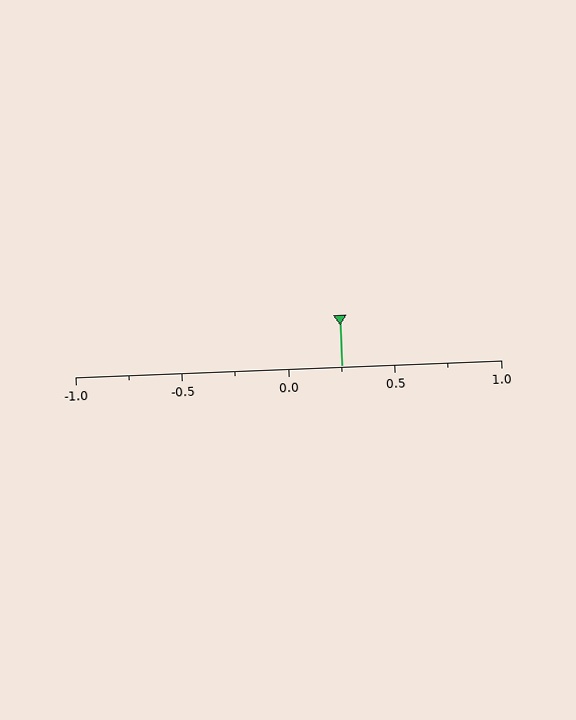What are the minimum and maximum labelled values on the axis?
The axis runs from -1.0 to 1.0.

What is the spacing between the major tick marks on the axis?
The major ticks are spaced 0.5 apart.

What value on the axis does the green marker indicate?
The marker indicates approximately 0.25.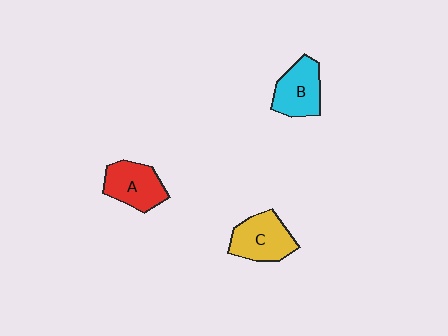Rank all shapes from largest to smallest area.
From largest to smallest: C (yellow), A (red), B (cyan).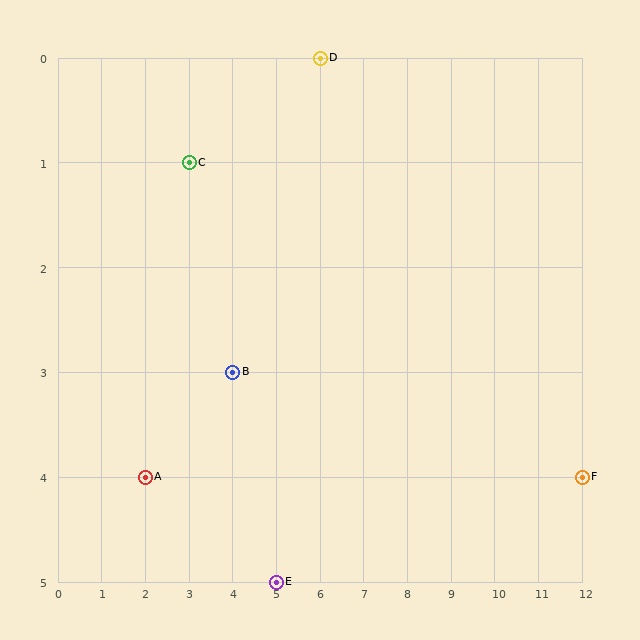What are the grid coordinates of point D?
Point D is at grid coordinates (6, 0).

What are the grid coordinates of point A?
Point A is at grid coordinates (2, 4).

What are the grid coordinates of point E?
Point E is at grid coordinates (5, 5).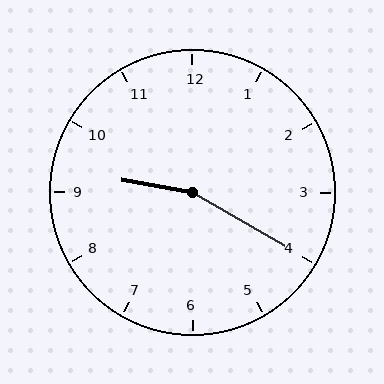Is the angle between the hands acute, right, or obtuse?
It is obtuse.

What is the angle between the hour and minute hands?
Approximately 160 degrees.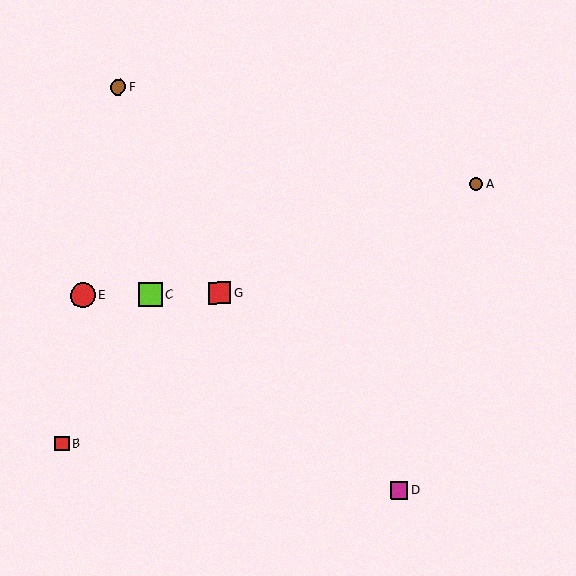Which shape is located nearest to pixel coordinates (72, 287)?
The red circle (labeled E) at (83, 295) is nearest to that location.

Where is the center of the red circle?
The center of the red circle is at (83, 295).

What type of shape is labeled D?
Shape D is a magenta square.